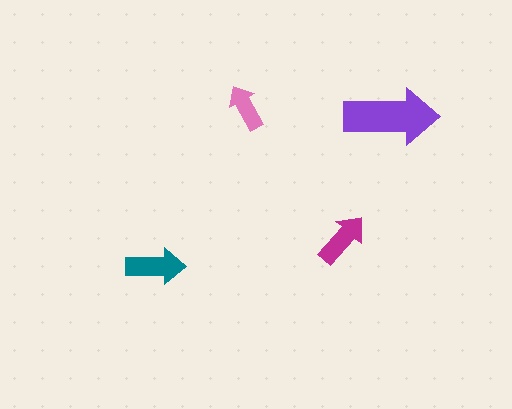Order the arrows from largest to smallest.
the purple one, the teal one, the magenta one, the pink one.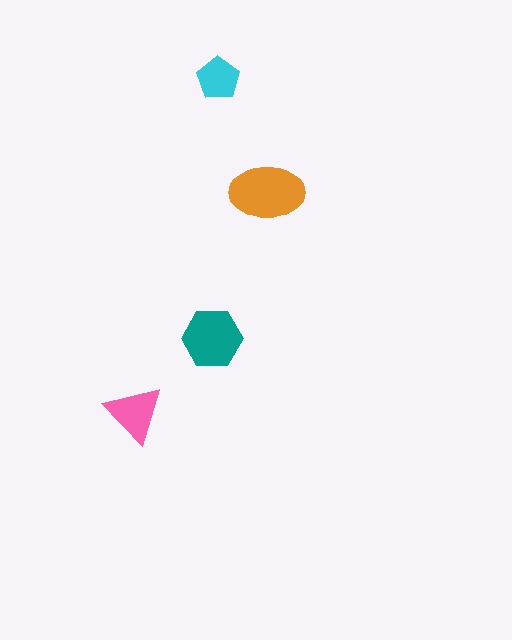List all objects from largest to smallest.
The orange ellipse, the teal hexagon, the pink triangle, the cyan pentagon.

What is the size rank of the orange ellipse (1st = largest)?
1st.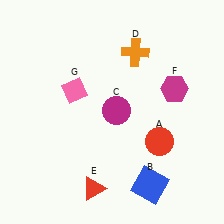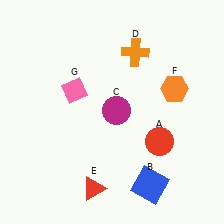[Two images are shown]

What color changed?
The hexagon (F) changed from magenta in Image 1 to orange in Image 2.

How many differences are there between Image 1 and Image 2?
There is 1 difference between the two images.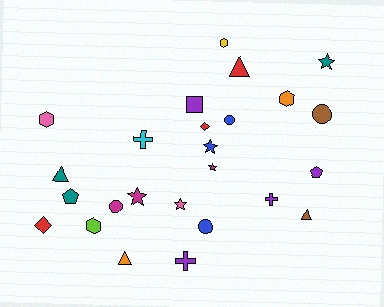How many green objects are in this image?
There are no green objects.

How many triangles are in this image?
There are 4 triangles.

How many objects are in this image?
There are 25 objects.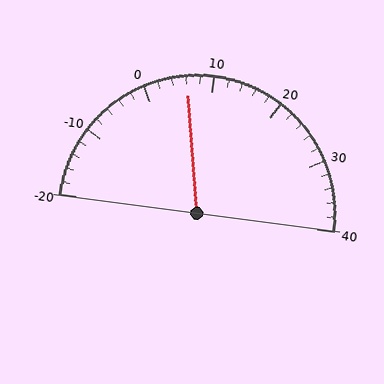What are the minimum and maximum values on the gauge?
The gauge ranges from -20 to 40.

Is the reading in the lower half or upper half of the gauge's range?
The reading is in the lower half of the range (-20 to 40).